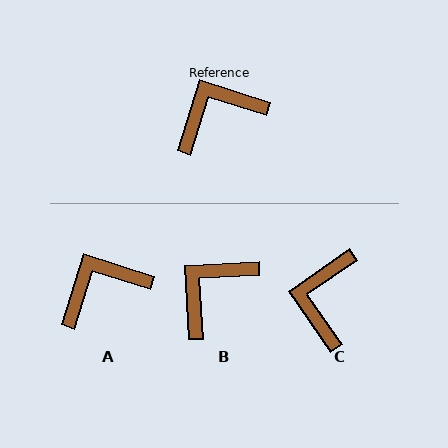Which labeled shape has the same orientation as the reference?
A.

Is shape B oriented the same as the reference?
No, it is off by about 21 degrees.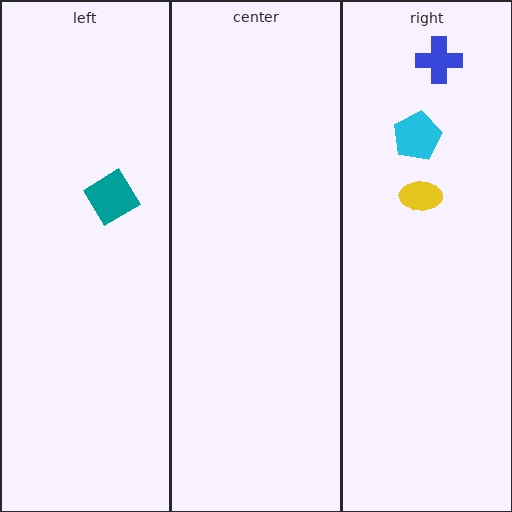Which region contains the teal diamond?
The left region.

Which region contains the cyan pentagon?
The right region.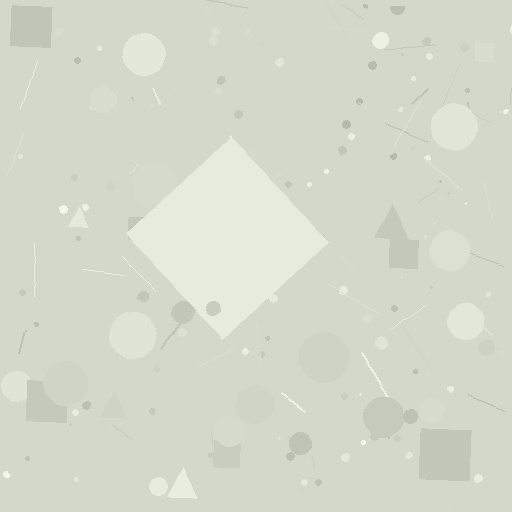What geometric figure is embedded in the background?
A diamond is embedded in the background.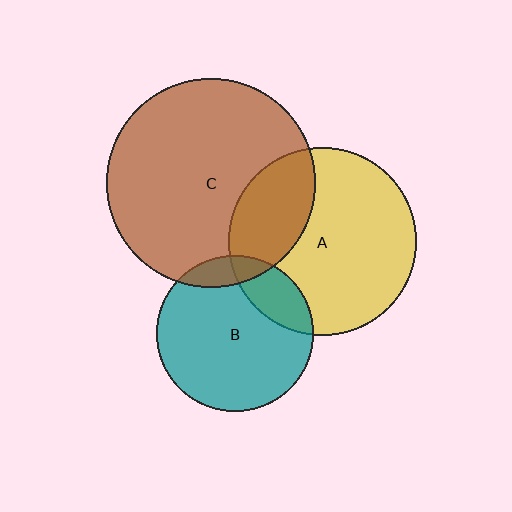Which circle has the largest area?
Circle C (brown).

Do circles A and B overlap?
Yes.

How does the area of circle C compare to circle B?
Approximately 1.8 times.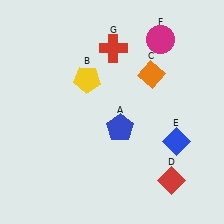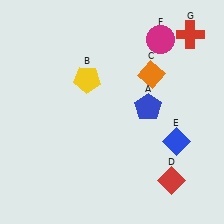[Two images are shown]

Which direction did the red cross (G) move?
The red cross (G) moved right.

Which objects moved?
The objects that moved are: the blue pentagon (A), the red cross (G).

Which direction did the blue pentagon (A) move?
The blue pentagon (A) moved right.